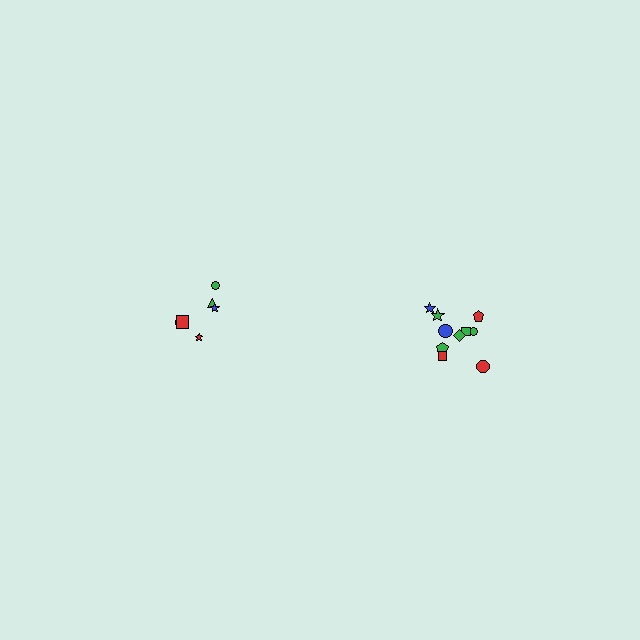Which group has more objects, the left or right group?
The right group.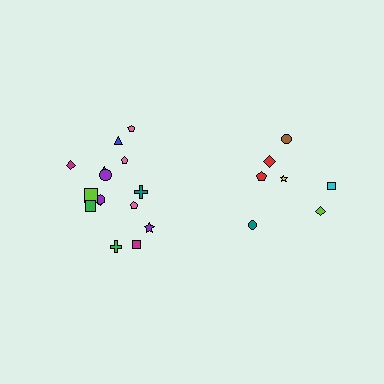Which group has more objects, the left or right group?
The left group.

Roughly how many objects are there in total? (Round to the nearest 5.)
Roughly 20 objects in total.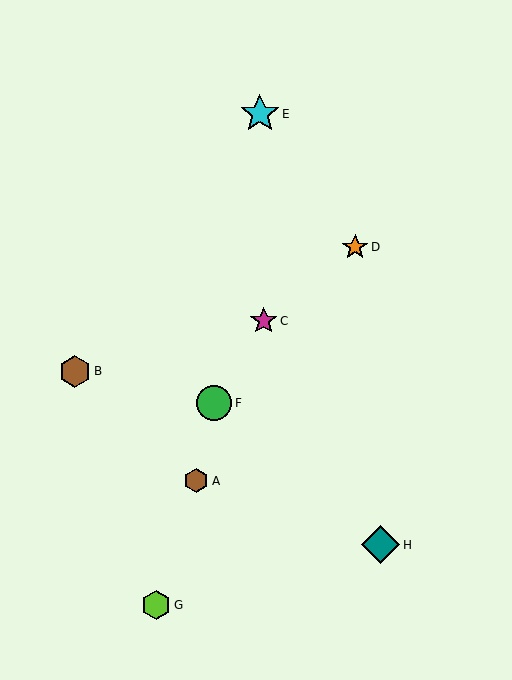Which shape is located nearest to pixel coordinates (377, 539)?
The teal diamond (labeled H) at (381, 545) is nearest to that location.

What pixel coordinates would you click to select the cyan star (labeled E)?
Click at (260, 114) to select the cyan star E.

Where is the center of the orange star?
The center of the orange star is at (355, 247).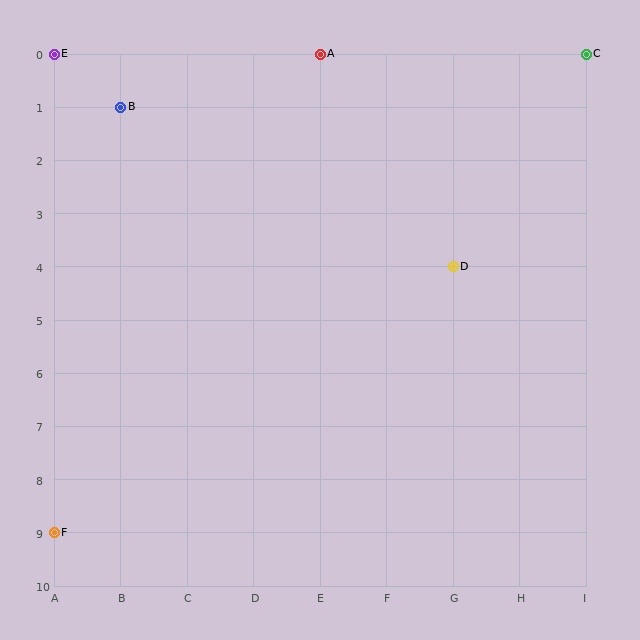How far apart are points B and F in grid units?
Points B and F are 1 column and 8 rows apart (about 8.1 grid units diagonally).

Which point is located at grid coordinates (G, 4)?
Point D is at (G, 4).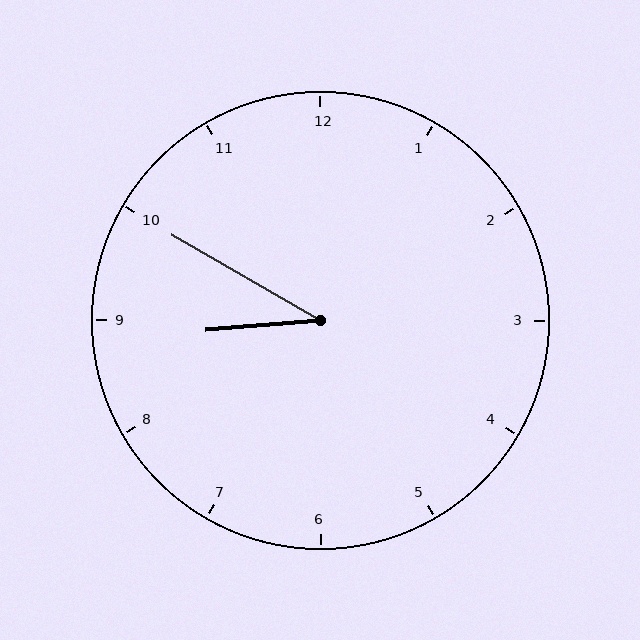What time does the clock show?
8:50.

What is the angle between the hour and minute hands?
Approximately 35 degrees.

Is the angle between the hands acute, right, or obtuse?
It is acute.